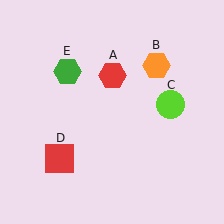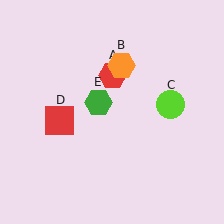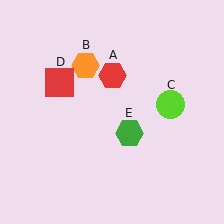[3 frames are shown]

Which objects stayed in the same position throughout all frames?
Red hexagon (object A) and lime circle (object C) remained stationary.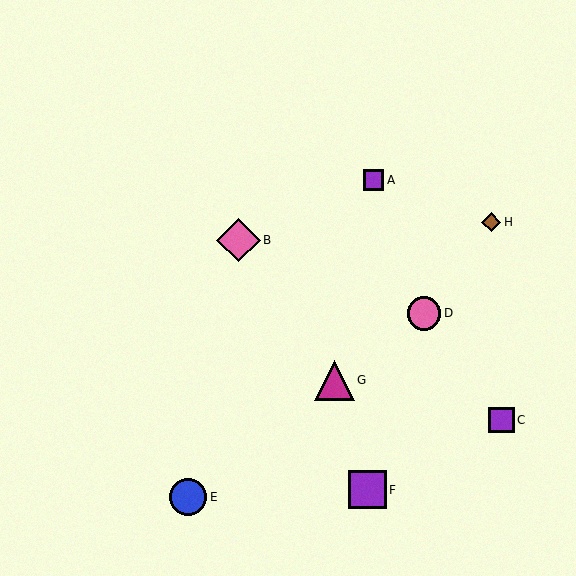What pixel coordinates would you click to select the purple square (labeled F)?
Click at (367, 490) to select the purple square F.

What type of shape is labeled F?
Shape F is a purple square.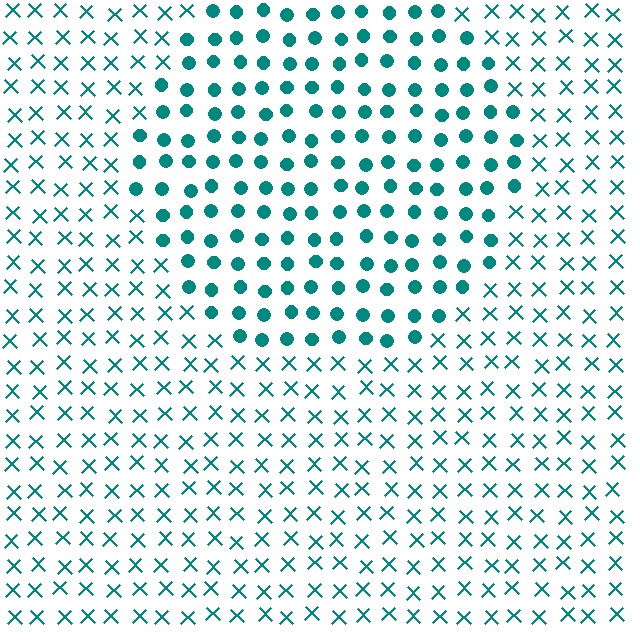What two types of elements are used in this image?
The image uses circles inside the circle region and X marks outside it.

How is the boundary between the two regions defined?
The boundary is defined by a change in element shape: circles inside vs. X marks outside. All elements share the same color and spacing.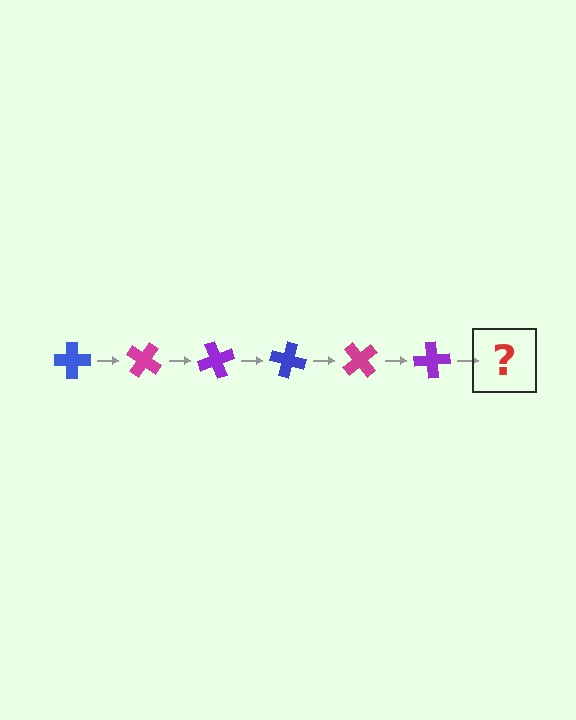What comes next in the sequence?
The next element should be a blue cross, rotated 210 degrees from the start.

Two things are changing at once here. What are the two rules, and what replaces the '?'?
The two rules are that it rotates 35 degrees each step and the color cycles through blue, magenta, and purple. The '?' should be a blue cross, rotated 210 degrees from the start.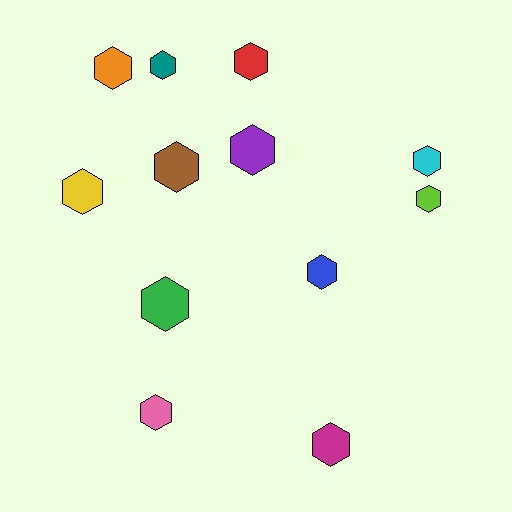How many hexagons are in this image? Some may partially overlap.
There are 12 hexagons.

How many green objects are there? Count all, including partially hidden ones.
There is 1 green object.